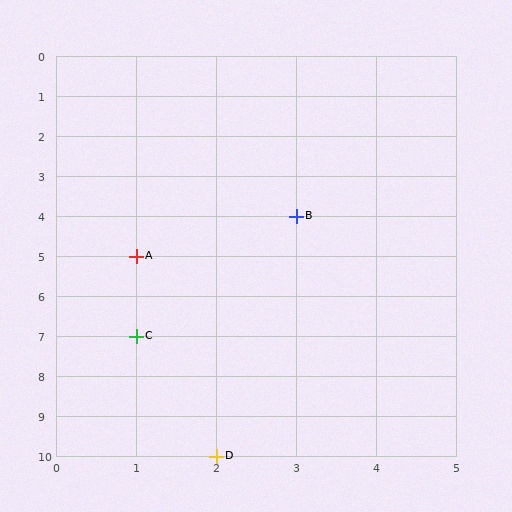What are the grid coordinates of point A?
Point A is at grid coordinates (1, 5).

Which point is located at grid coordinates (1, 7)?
Point C is at (1, 7).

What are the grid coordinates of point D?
Point D is at grid coordinates (2, 10).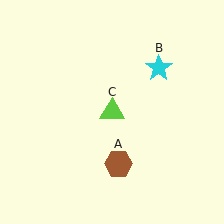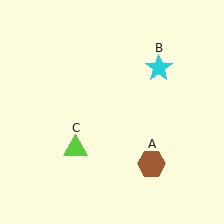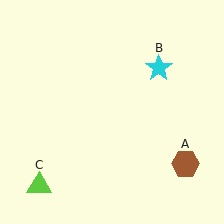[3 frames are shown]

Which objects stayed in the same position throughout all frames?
Cyan star (object B) remained stationary.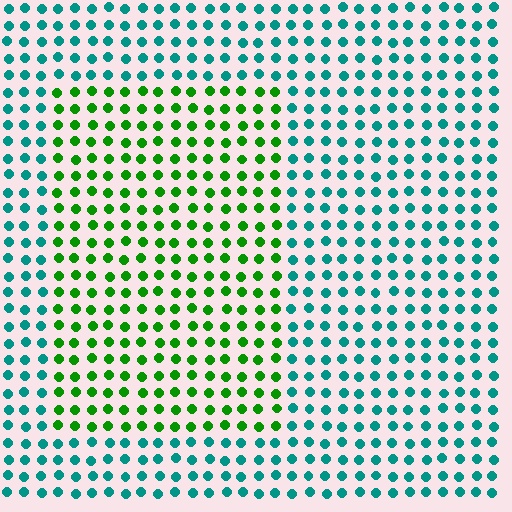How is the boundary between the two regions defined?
The boundary is defined purely by a slight shift in hue (about 56 degrees). Spacing, size, and orientation are identical on both sides.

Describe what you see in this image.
The image is filled with small teal elements in a uniform arrangement. A rectangle-shaped region is visible where the elements are tinted to a slightly different hue, forming a subtle color boundary.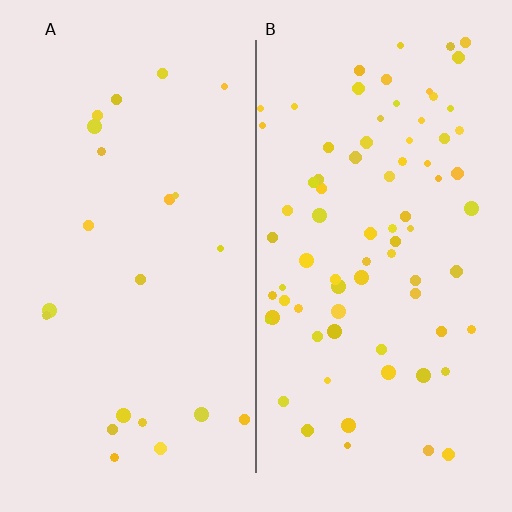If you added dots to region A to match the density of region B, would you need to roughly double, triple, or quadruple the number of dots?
Approximately triple.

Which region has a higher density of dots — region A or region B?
B (the right).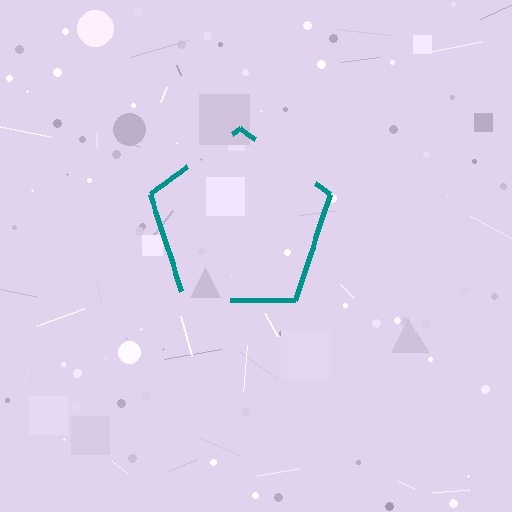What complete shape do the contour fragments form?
The contour fragments form a pentagon.